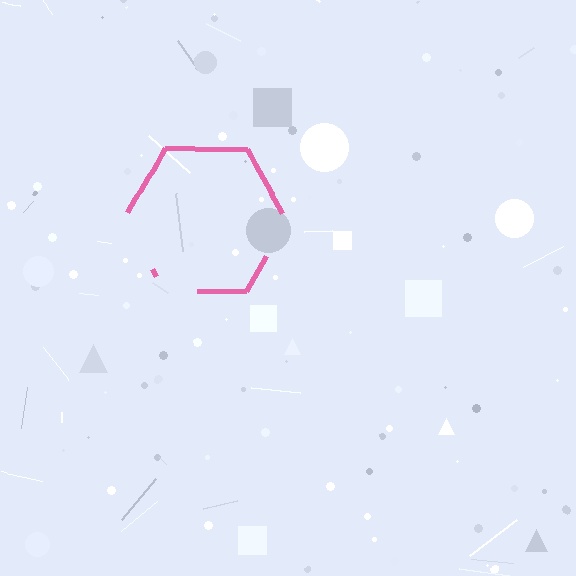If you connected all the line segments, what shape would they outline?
They would outline a hexagon.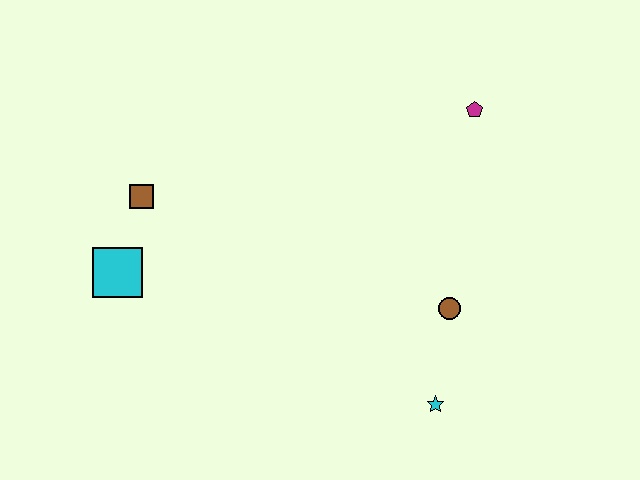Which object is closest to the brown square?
The cyan square is closest to the brown square.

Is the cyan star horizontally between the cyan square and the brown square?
No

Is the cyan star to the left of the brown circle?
Yes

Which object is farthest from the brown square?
The cyan star is farthest from the brown square.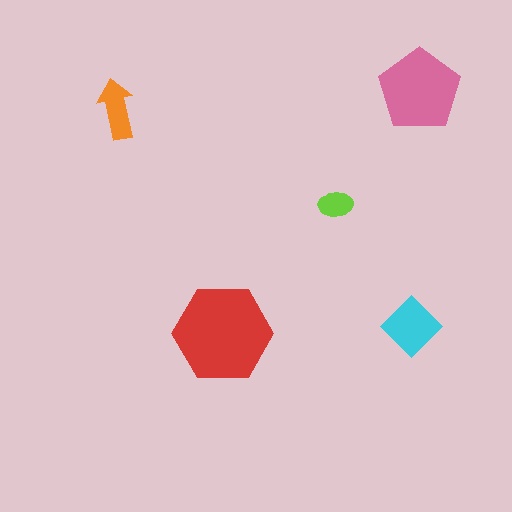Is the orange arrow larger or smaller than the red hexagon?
Smaller.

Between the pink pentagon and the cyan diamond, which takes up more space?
The pink pentagon.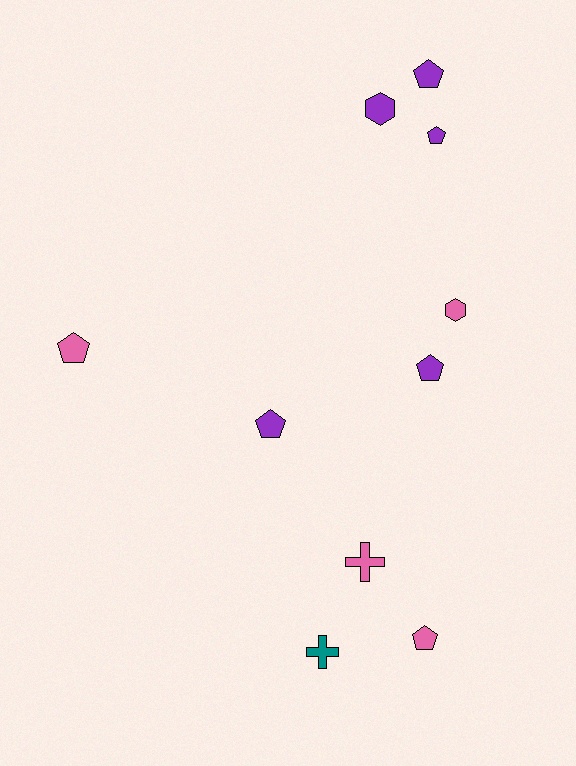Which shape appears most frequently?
Pentagon, with 6 objects.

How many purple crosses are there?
There are no purple crosses.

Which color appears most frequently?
Purple, with 5 objects.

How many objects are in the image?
There are 10 objects.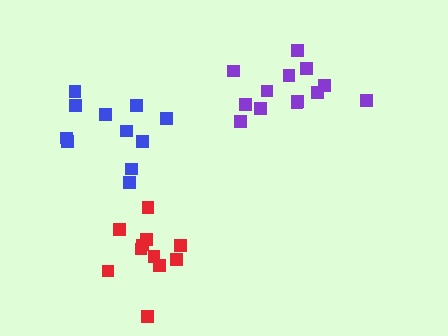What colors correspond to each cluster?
The clusters are colored: red, blue, purple.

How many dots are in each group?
Group 1: 11 dots, Group 2: 11 dots, Group 3: 13 dots (35 total).